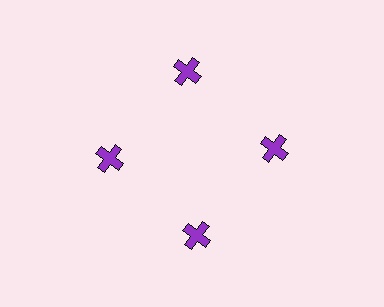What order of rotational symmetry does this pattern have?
This pattern has 4-fold rotational symmetry.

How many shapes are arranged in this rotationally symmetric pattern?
There are 4 shapes, arranged in 4 groups of 1.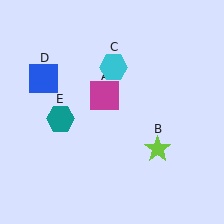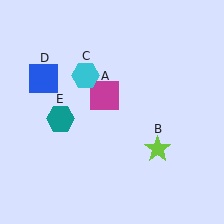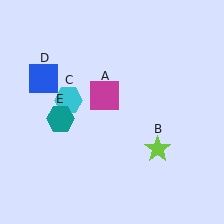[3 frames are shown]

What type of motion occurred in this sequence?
The cyan hexagon (object C) rotated counterclockwise around the center of the scene.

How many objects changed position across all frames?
1 object changed position: cyan hexagon (object C).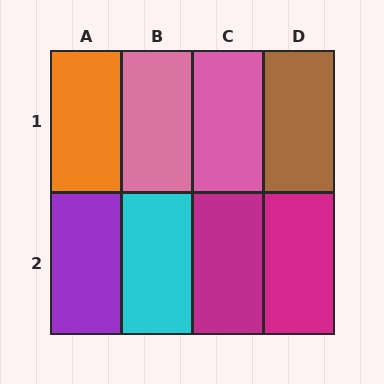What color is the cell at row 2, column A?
Purple.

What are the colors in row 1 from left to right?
Orange, pink, pink, brown.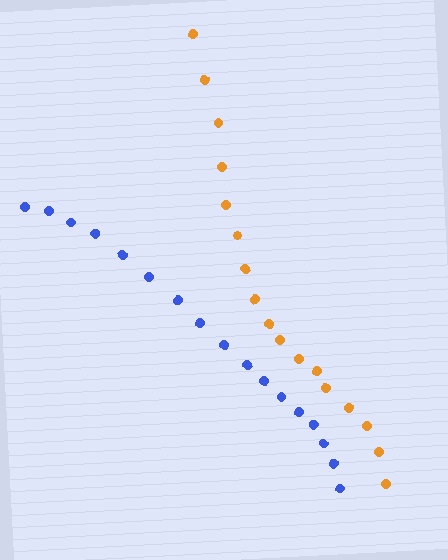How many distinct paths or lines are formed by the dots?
There are 2 distinct paths.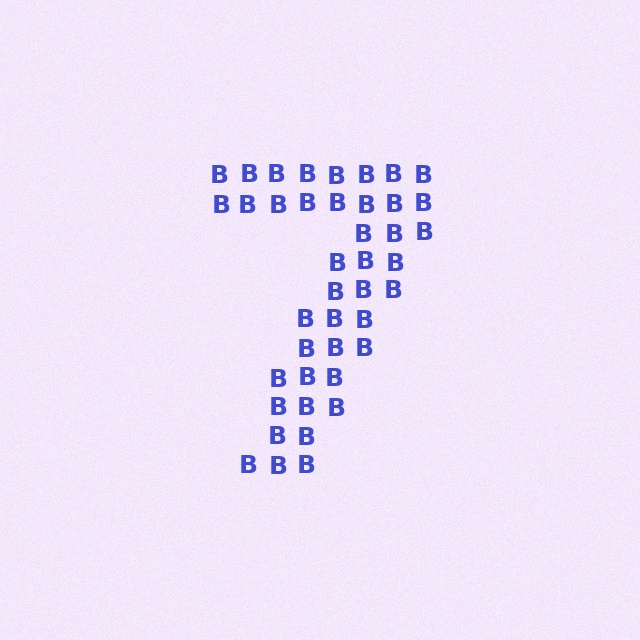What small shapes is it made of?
It is made of small letter B's.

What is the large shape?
The large shape is the digit 7.